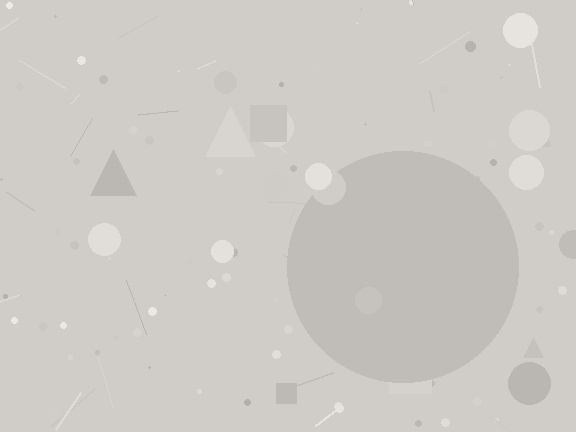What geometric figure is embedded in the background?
A circle is embedded in the background.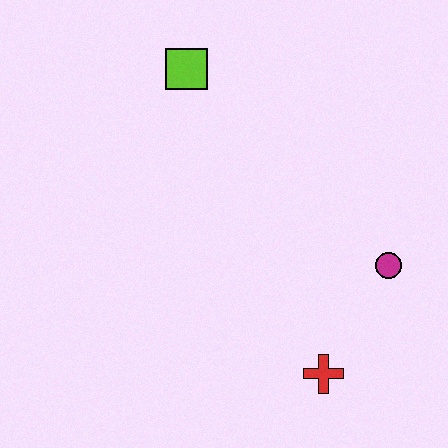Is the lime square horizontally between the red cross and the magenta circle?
No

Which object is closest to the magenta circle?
The red cross is closest to the magenta circle.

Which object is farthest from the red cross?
The lime square is farthest from the red cross.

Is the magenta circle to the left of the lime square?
No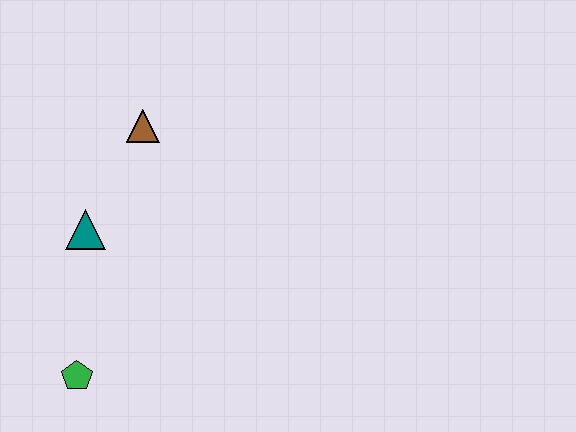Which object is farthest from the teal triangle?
The green pentagon is farthest from the teal triangle.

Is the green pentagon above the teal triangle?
No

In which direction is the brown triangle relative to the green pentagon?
The brown triangle is above the green pentagon.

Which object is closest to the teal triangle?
The brown triangle is closest to the teal triangle.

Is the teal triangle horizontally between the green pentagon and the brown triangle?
Yes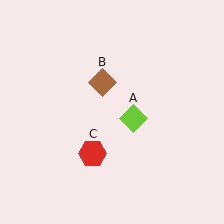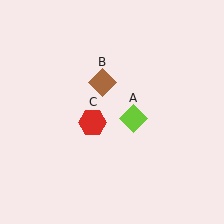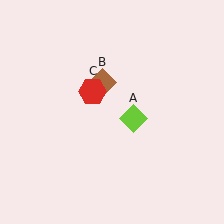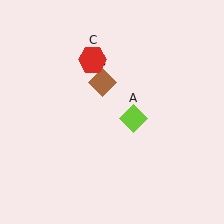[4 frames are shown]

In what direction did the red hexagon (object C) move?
The red hexagon (object C) moved up.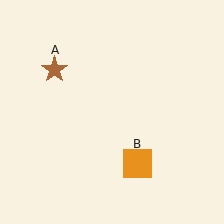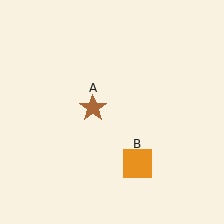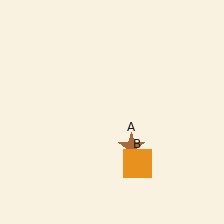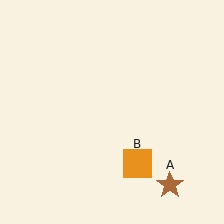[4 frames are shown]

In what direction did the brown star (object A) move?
The brown star (object A) moved down and to the right.